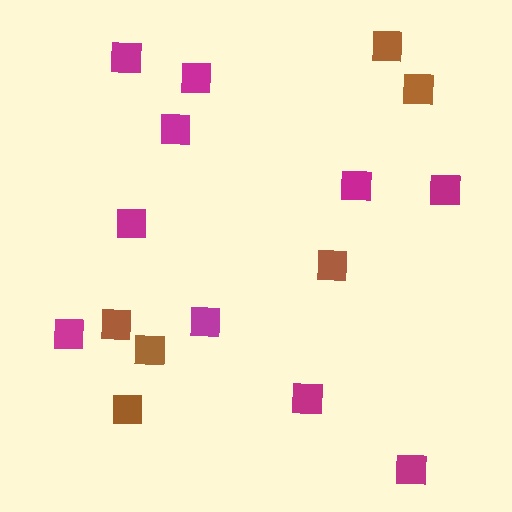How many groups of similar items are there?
There are 2 groups: one group of brown squares (6) and one group of magenta squares (10).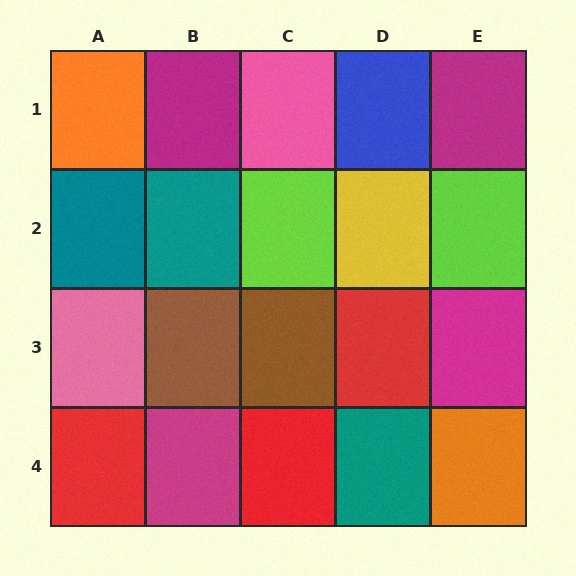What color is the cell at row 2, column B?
Teal.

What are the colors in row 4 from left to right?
Red, magenta, red, teal, orange.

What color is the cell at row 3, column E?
Magenta.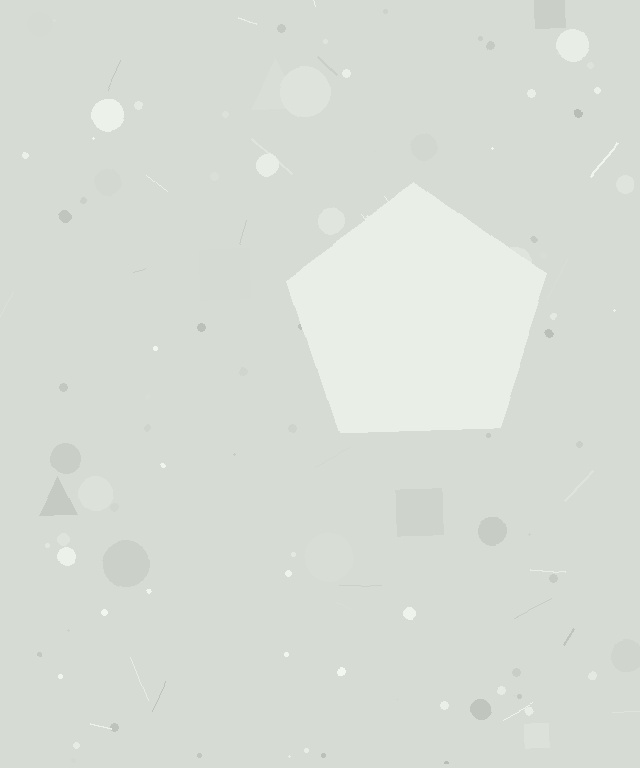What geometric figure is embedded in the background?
A pentagon is embedded in the background.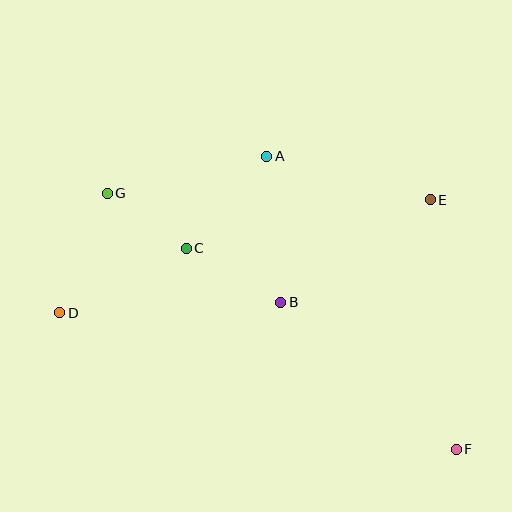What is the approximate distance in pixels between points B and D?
The distance between B and D is approximately 222 pixels.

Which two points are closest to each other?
Points C and G are closest to each other.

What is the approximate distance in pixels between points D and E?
The distance between D and E is approximately 387 pixels.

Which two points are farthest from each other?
Points F and G are farthest from each other.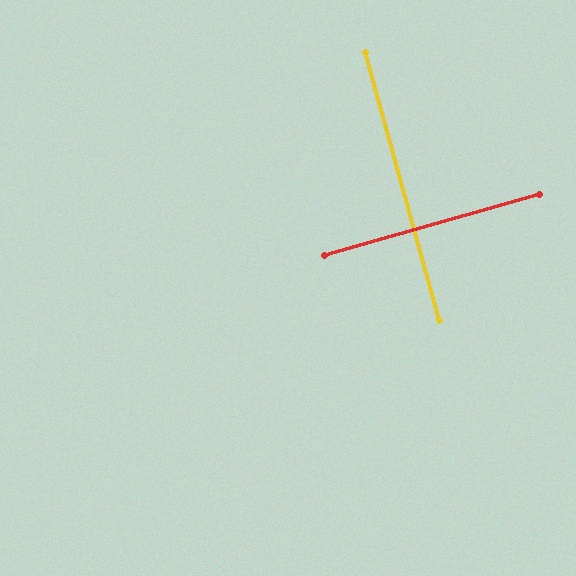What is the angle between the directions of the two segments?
Approximately 90 degrees.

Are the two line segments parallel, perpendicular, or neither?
Perpendicular — they meet at approximately 90°.